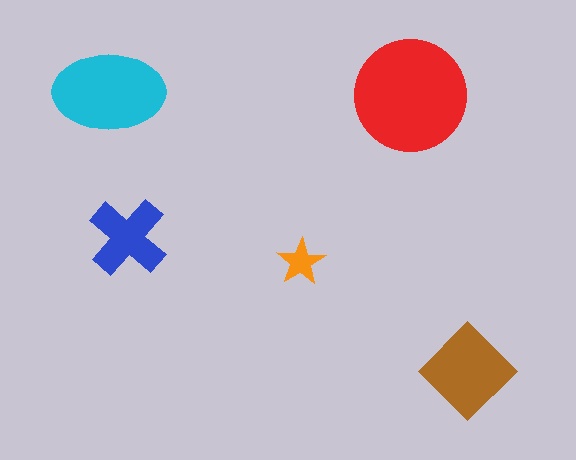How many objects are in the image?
There are 5 objects in the image.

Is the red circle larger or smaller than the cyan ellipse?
Larger.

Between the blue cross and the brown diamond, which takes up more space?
The brown diamond.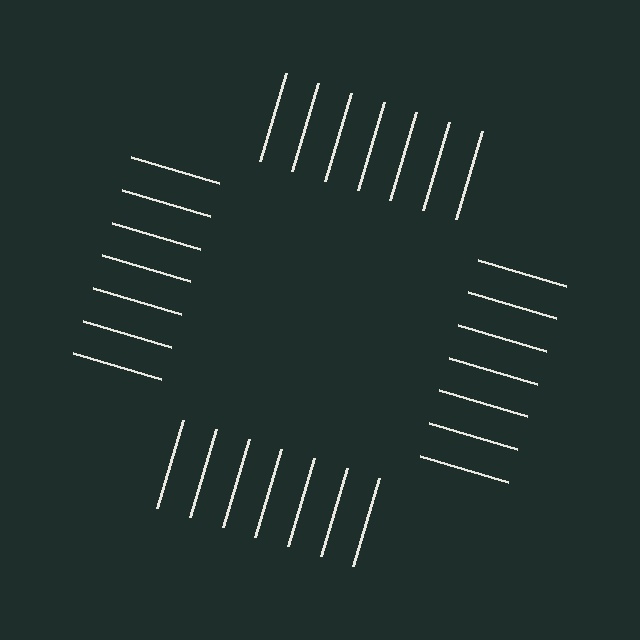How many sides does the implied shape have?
4 sides — the line-ends trace a square.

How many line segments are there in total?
28 — 7 along each of the 4 edges.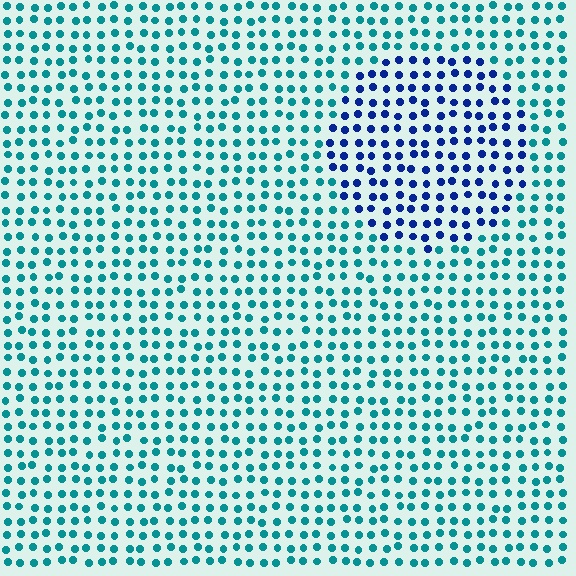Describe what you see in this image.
The image is filled with small teal elements in a uniform arrangement. A circle-shaped region is visible where the elements are tinted to a slightly different hue, forming a subtle color boundary.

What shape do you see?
I see a circle.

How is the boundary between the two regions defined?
The boundary is defined purely by a slight shift in hue (about 47 degrees). Spacing, size, and orientation are identical on both sides.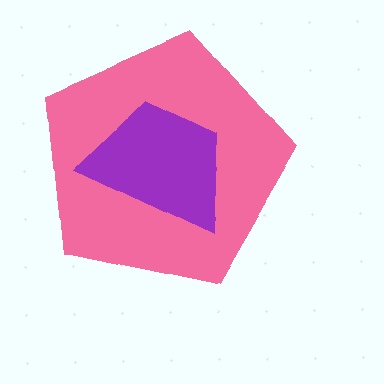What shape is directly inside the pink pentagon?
The purple trapezoid.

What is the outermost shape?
The pink pentagon.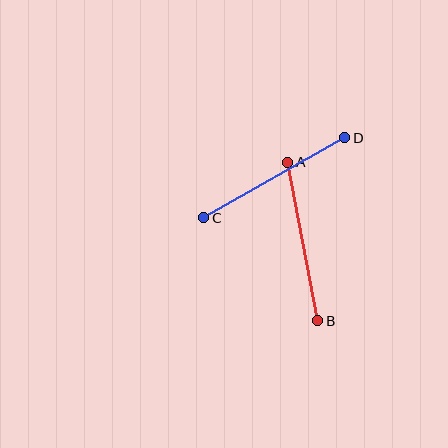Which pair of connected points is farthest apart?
Points C and D are farthest apart.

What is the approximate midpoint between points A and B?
The midpoint is at approximately (303, 242) pixels.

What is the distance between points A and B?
The distance is approximately 161 pixels.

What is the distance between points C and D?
The distance is approximately 162 pixels.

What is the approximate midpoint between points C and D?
The midpoint is at approximately (274, 178) pixels.